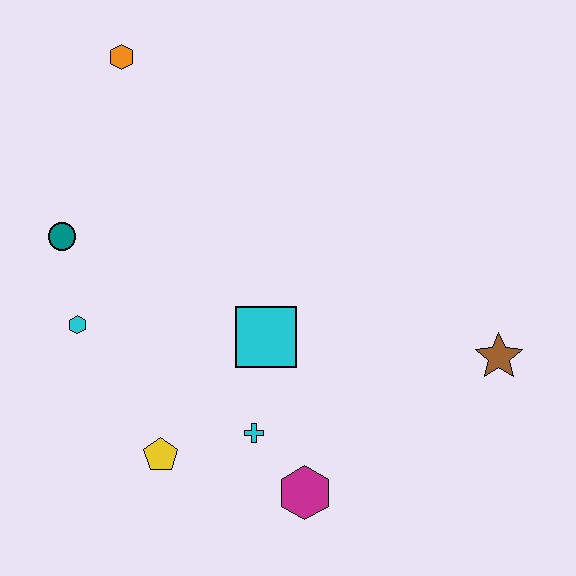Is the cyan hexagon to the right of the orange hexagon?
No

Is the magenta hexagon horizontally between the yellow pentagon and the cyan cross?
No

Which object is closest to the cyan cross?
The magenta hexagon is closest to the cyan cross.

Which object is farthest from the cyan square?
The orange hexagon is farthest from the cyan square.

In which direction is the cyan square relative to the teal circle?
The cyan square is to the right of the teal circle.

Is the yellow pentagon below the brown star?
Yes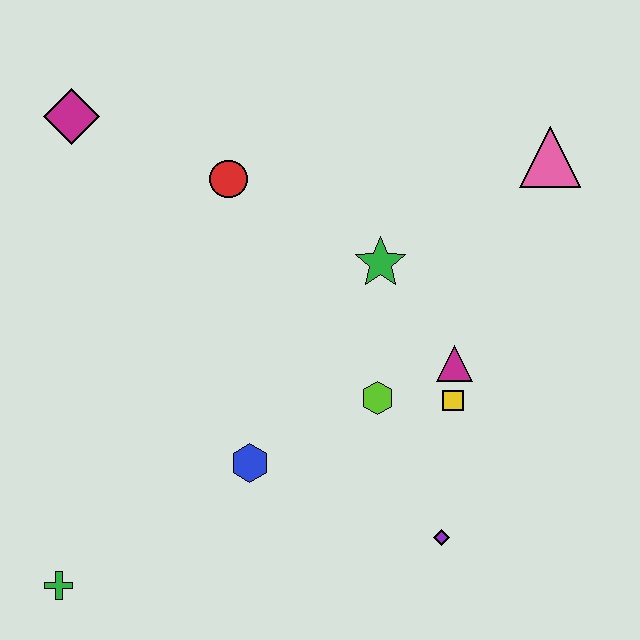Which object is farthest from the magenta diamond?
The purple diamond is farthest from the magenta diamond.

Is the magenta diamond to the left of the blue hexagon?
Yes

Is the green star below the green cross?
No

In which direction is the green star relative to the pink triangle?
The green star is to the left of the pink triangle.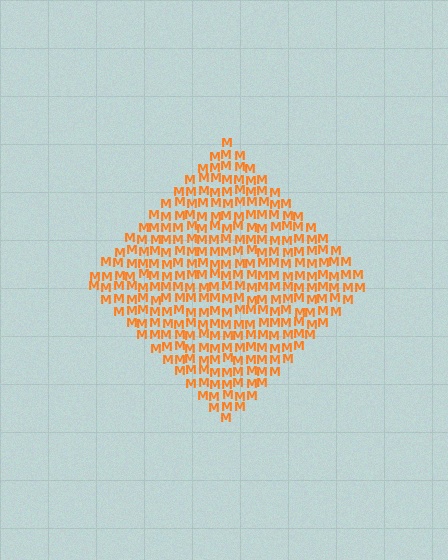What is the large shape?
The large shape is a diamond.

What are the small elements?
The small elements are letter M's.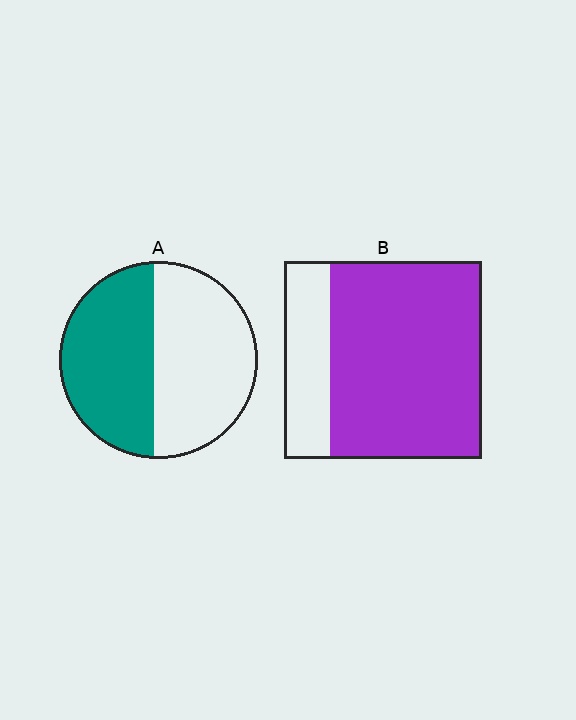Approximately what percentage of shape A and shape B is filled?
A is approximately 45% and B is approximately 75%.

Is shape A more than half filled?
Roughly half.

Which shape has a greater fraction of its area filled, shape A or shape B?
Shape B.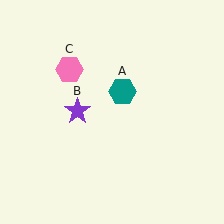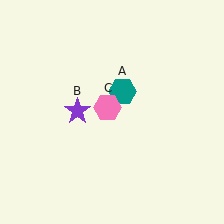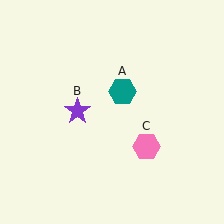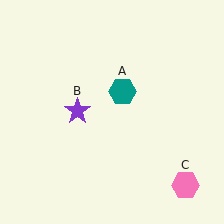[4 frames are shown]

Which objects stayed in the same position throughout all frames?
Teal hexagon (object A) and purple star (object B) remained stationary.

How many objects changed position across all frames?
1 object changed position: pink hexagon (object C).